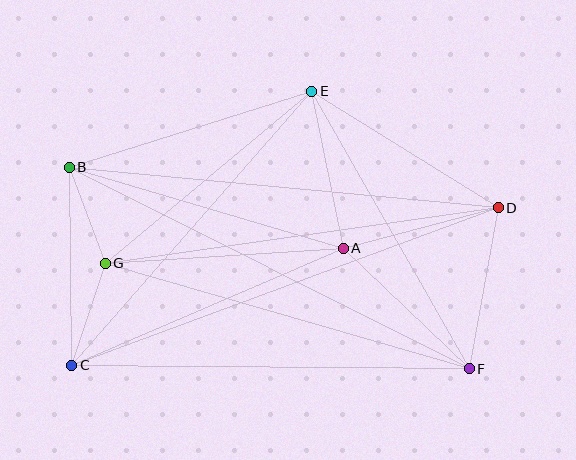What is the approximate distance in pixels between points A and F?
The distance between A and F is approximately 174 pixels.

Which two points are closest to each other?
Points B and G are closest to each other.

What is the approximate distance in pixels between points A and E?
The distance between A and E is approximately 160 pixels.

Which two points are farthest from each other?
Points C and D are farthest from each other.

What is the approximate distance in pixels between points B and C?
The distance between B and C is approximately 198 pixels.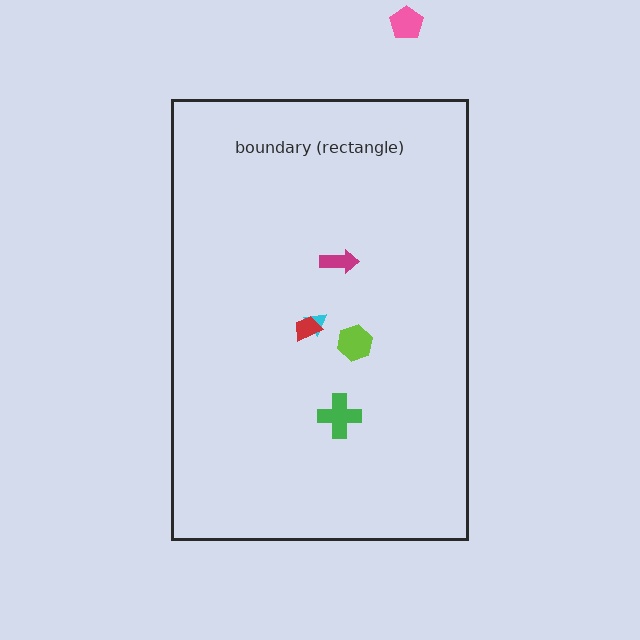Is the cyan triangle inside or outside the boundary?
Inside.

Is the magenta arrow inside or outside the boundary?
Inside.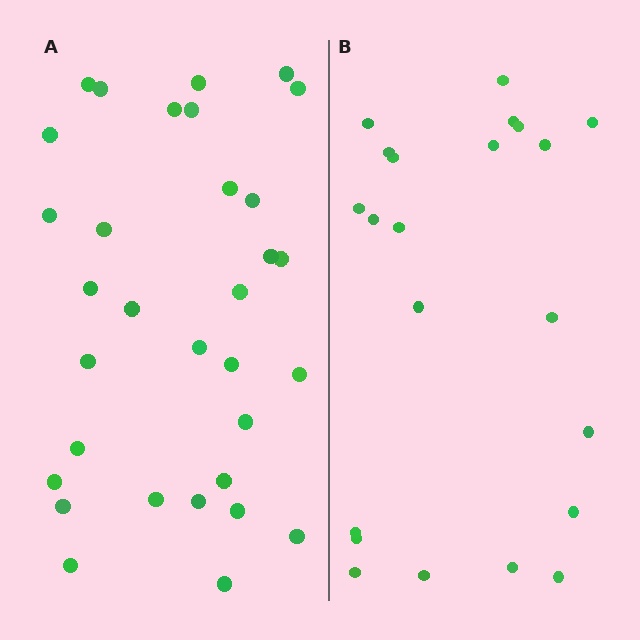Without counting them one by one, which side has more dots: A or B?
Region A (the left region) has more dots.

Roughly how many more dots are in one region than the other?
Region A has roughly 10 or so more dots than region B.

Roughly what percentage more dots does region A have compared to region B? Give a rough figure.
About 45% more.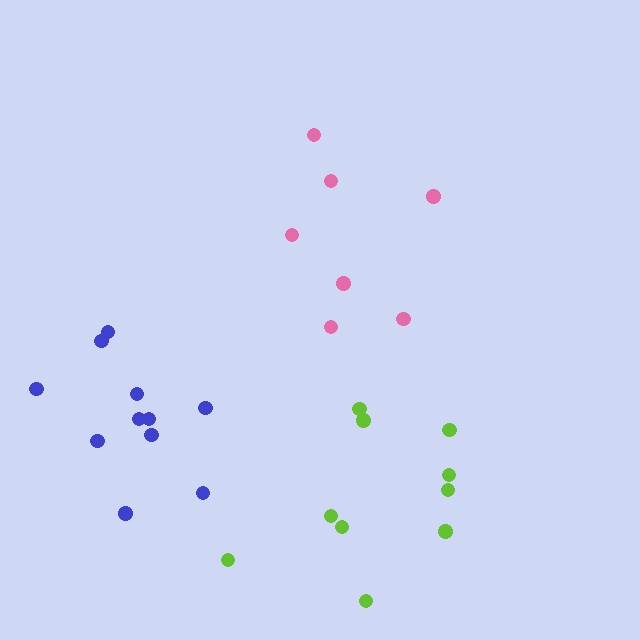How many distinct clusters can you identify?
There are 3 distinct clusters.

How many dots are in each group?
Group 1: 11 dots, Group 2: 7 dots, Group 3: 10 dots (28 total).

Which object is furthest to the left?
The blue cluster is leftmost.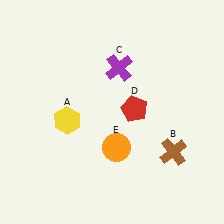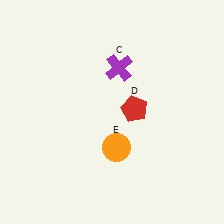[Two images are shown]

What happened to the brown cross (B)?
The brown cross (B) was removed in Image 2. It was in the bottom-right area of Image 1.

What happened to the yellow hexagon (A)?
The yellow hexagon (A) was removed in Image 2. It was in the bottom-left area of Image 1.